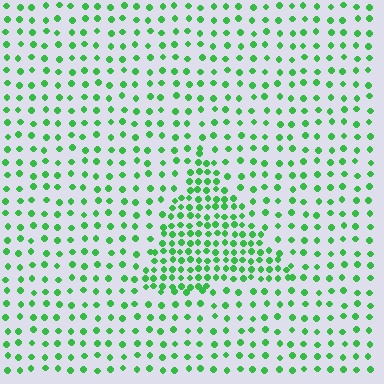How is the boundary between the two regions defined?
The boundary is defined by a change in element density (approximately 2.2x ratio). All elements are the same color, size, and shape.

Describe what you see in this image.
The image contains small green elements arranged at two different densities. A triangle-shaped region is visible where the elements are more densely packed than the surrounding area.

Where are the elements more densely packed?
The elements are more densely packed inside the triangle boundary.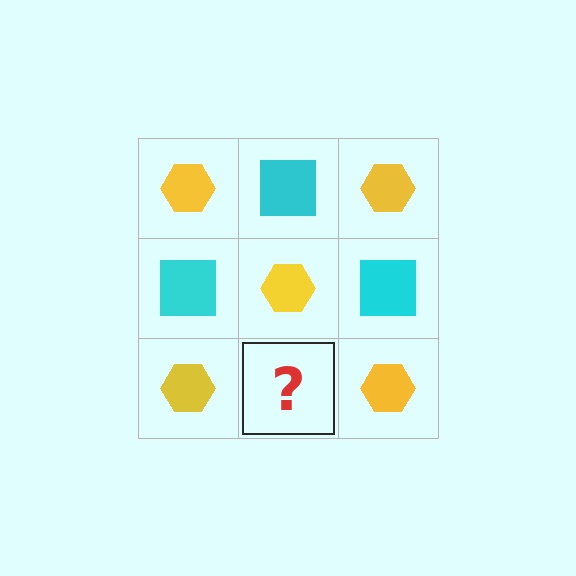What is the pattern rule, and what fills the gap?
The rule is that it alternates yellow hexagon and cyan square in a checkerboard pattern. The gap should be filled with a cyan square.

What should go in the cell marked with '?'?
The missing cell should contain a cyan square.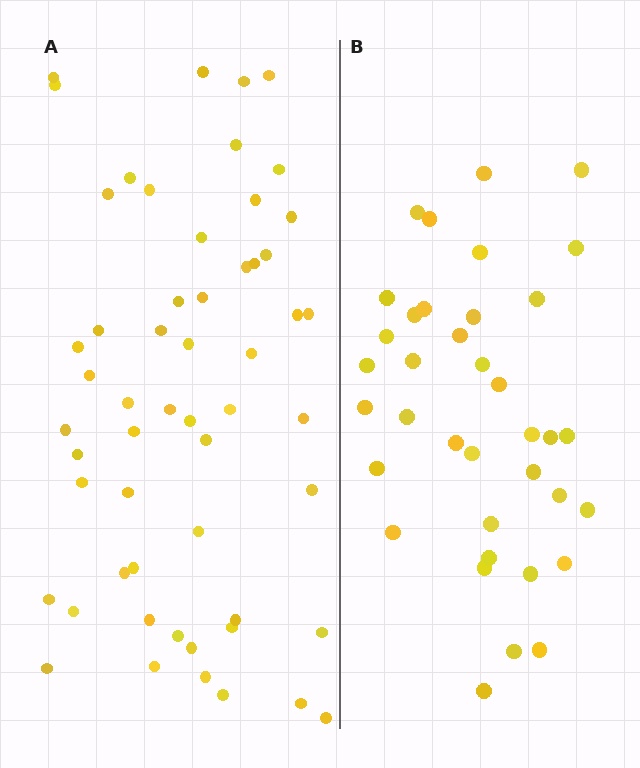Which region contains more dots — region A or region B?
Region A (the left region) has more dots.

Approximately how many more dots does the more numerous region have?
Region A has approximately 20 more dots than region B.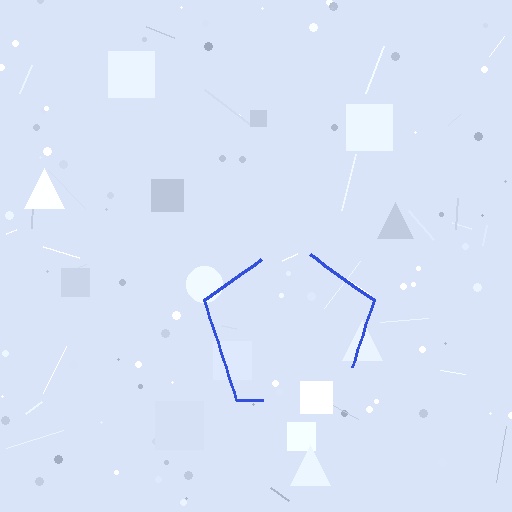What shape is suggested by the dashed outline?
The dashed outline suggests a pentagon.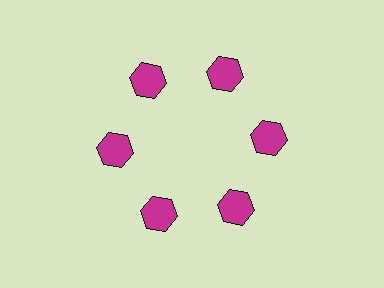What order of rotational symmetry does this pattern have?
This pattern has 6-fold rotational symmetry.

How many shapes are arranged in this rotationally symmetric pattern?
There are 6 shapes, arranged in 6 groups of 1.